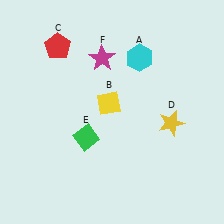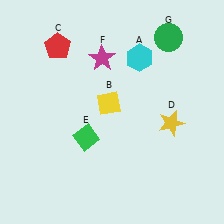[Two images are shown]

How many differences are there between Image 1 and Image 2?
There is 1 difference between the two images.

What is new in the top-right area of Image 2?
A green circle (G) was added in the top-right area of Image 2.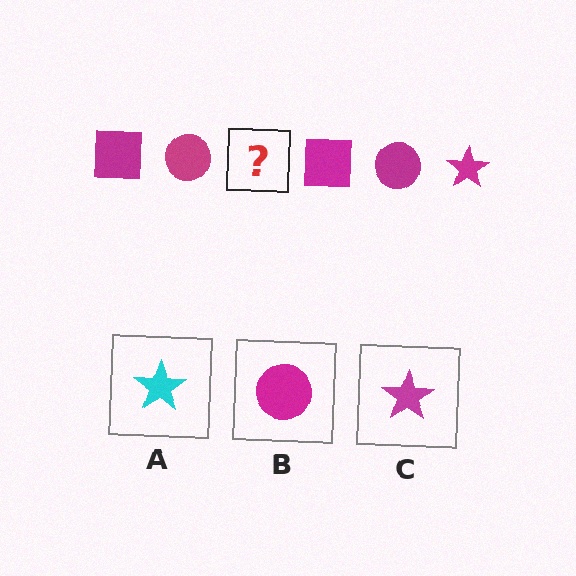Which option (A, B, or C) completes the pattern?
C.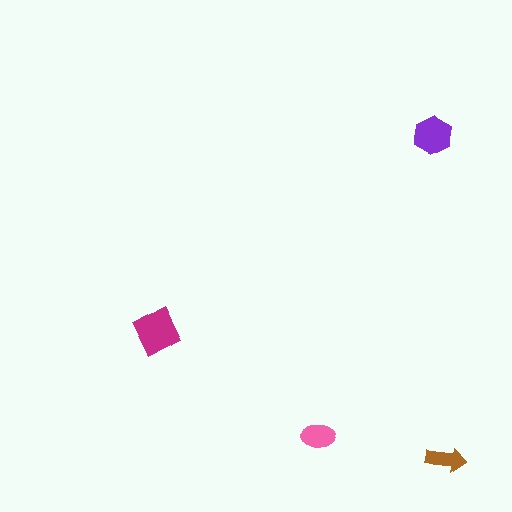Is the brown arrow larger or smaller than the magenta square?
Smaller.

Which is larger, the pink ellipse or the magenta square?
The magenta square.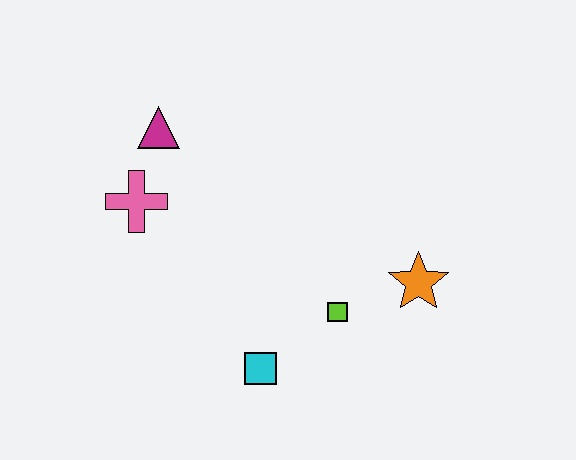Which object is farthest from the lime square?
The magenta triangle is farthest from the lime square.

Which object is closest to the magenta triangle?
The pink cross is closest to the magenta triangle.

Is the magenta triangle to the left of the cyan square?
Yes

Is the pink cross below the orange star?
No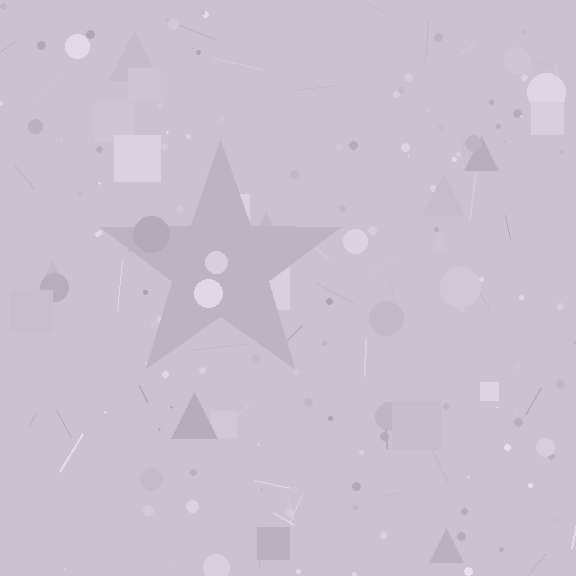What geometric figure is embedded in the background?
A star is embedded in the background.